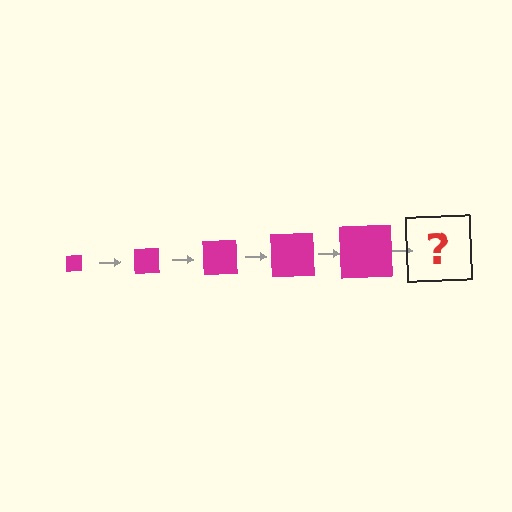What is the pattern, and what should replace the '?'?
The pattern is that the square gets progressively larger each step. The '?' should be a magenta square, larger than the previous one.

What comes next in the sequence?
The next element should be a magenta square, larger than the previous one.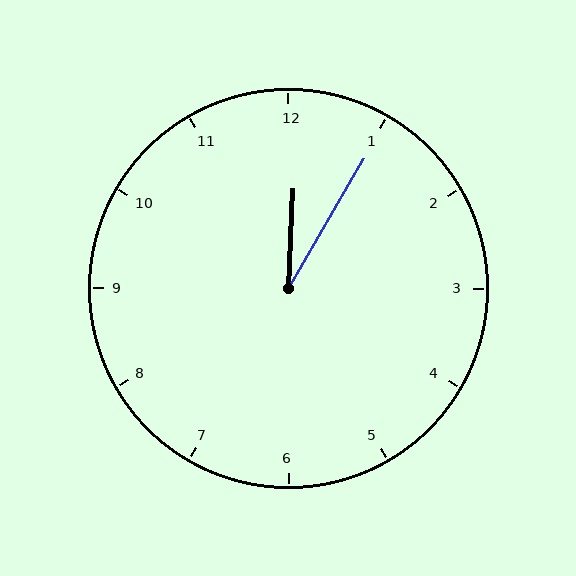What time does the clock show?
12:05.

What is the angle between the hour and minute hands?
Approximately 28 degrees.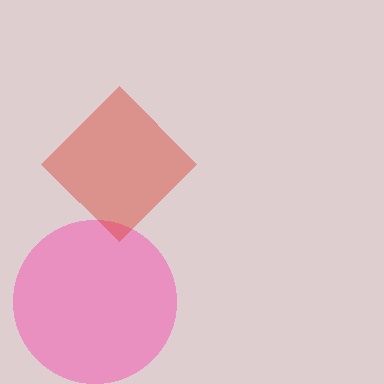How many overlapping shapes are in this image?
There are 2 overlapping shapes in the image.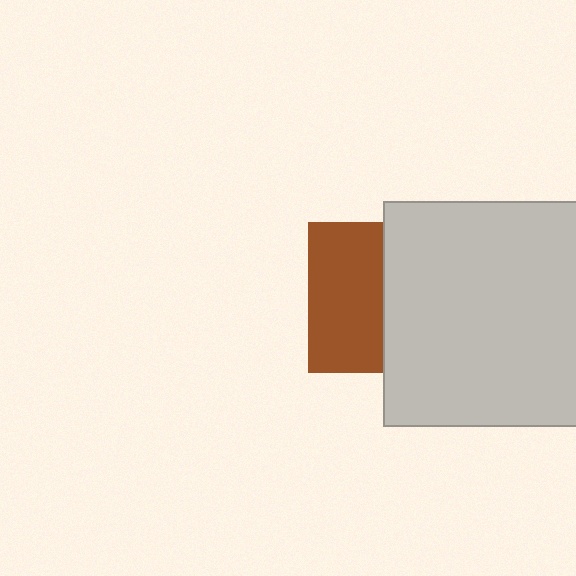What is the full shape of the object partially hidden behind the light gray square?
The partially hidden object is a brown square.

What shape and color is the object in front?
The object in front is a light gray square.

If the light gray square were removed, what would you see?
You would see the complete brown square.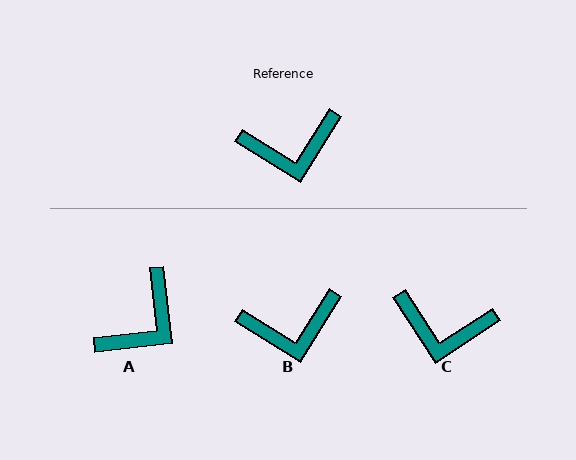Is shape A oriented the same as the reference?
No, it is off by about 38 degrees.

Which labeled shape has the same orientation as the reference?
B.